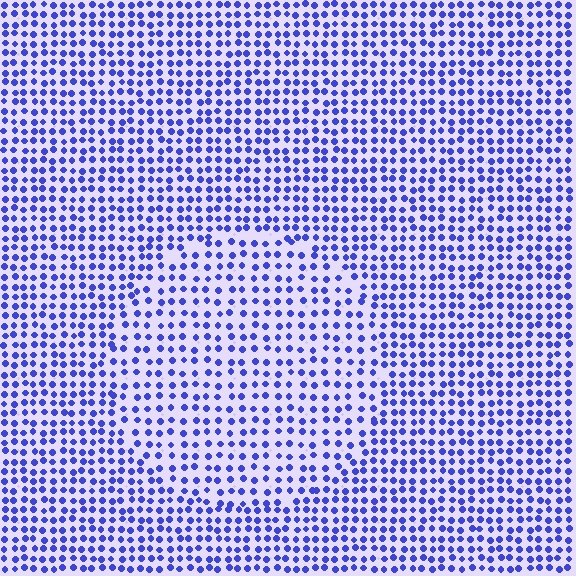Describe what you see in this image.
The image contains small blue elements arranged at two different densities. A circle-shaped region is visible where the elements are less densely packed than the surrounding area.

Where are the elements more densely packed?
The elements are more densely packed outside the circle boundary.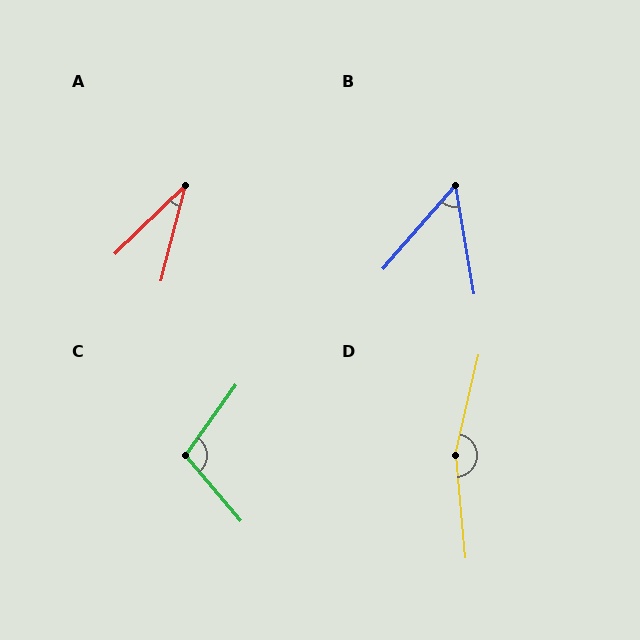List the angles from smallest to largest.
A (31°), B (50°), C (104°), D (161°).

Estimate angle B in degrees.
Approximately 50 degrees.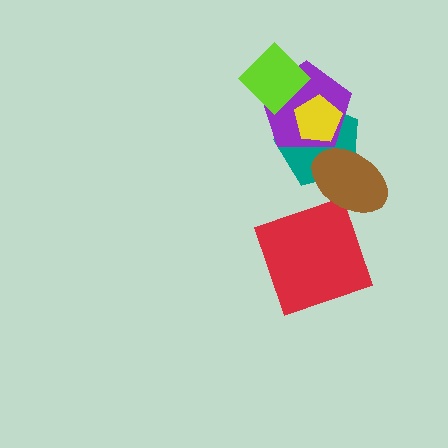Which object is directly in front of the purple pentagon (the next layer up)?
The lime diamond is directly in front of the purple pentagon.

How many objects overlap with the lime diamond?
1 object overlaps with the lime diamond.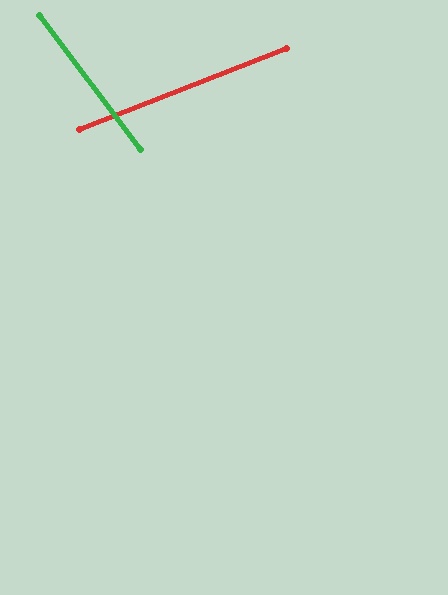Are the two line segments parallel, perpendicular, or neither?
Neither parallel nor perpendicular — they differ by about 74°.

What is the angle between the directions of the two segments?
Approximately 74 degrees.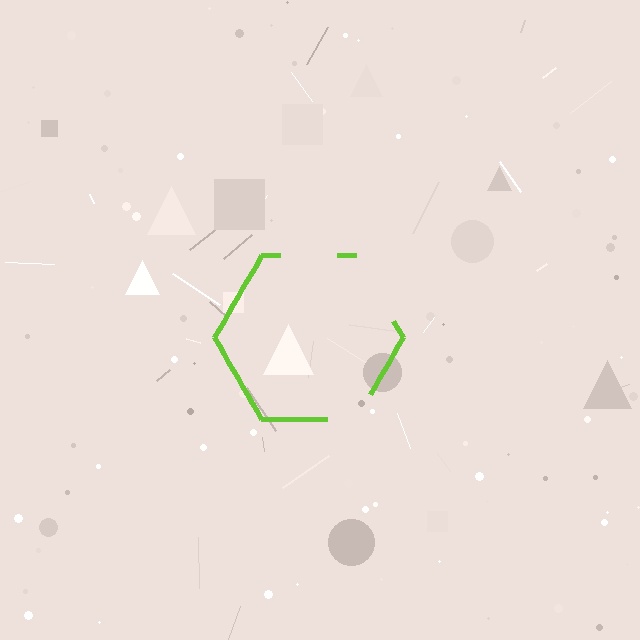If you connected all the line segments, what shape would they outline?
They would outline a hexagon.